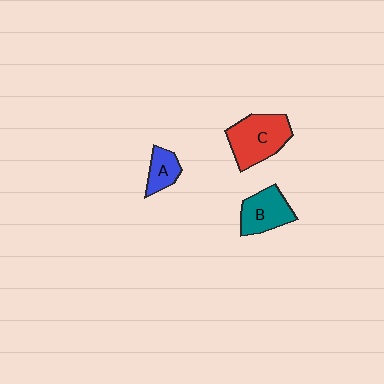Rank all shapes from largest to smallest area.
From largest to smallest: C (red), B (teal), A (blue).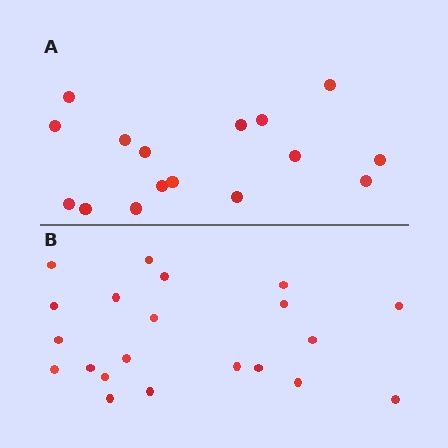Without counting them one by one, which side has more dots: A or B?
Region B (the bottom region) has more dots.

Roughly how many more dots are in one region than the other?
Region B has about 5 more dots than region A.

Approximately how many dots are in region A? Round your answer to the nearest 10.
About 20 dots. (The exact count is 16, which rounds to 20.)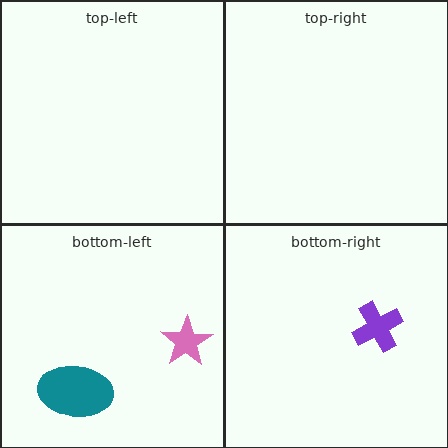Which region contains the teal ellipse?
The bottom-left region.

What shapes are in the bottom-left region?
The teal ellipse, the pink star.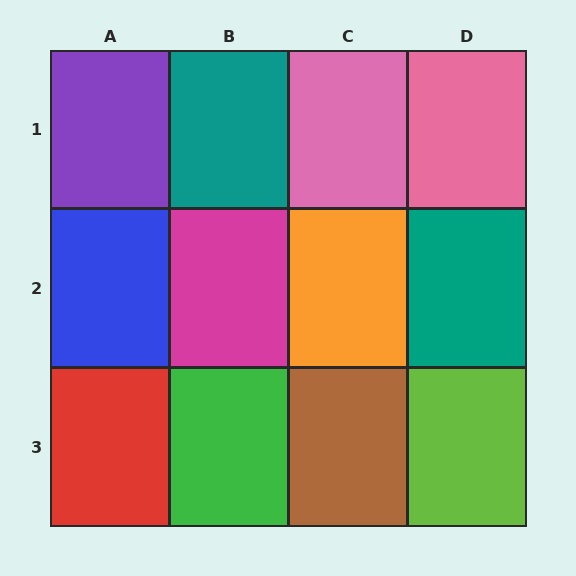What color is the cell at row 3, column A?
Red.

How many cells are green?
1 cell is green.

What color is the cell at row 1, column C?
Pink.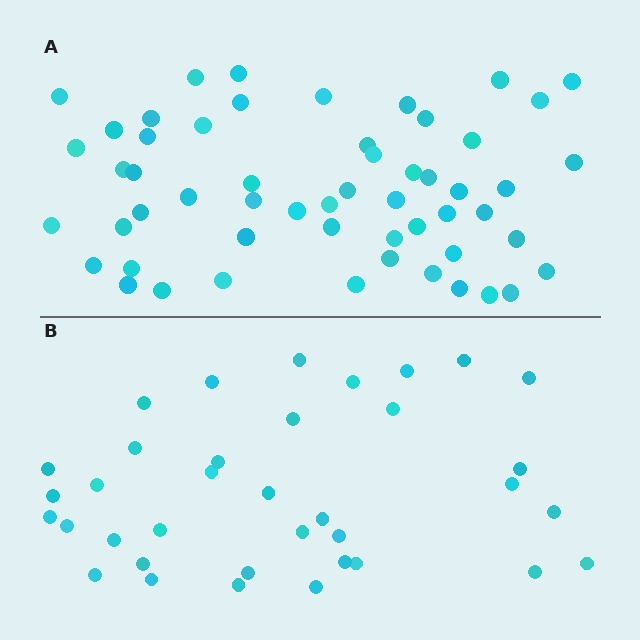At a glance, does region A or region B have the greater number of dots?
Region A (the top region) has more dots.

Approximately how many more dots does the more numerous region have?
Region A has approximately 20 more dots than region B.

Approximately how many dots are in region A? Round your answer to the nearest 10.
About 60 dots. (The exact count is 55, which rounds to 60.)